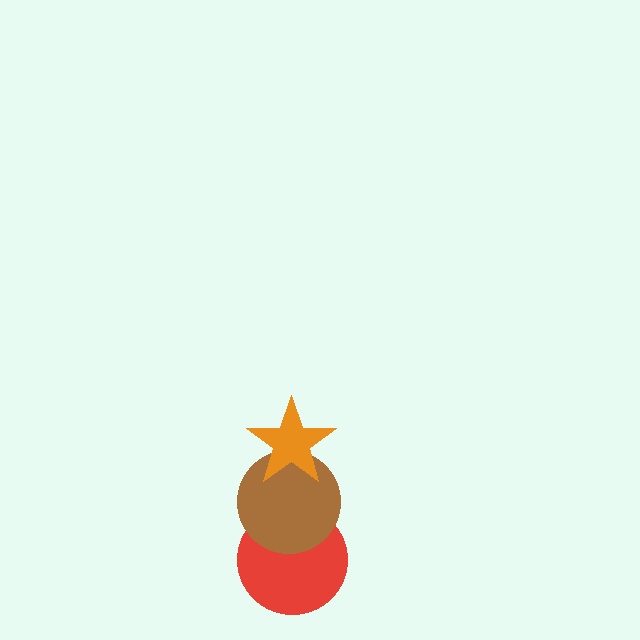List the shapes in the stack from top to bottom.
From top to bottom: the orange star, the brown circle, the red circle.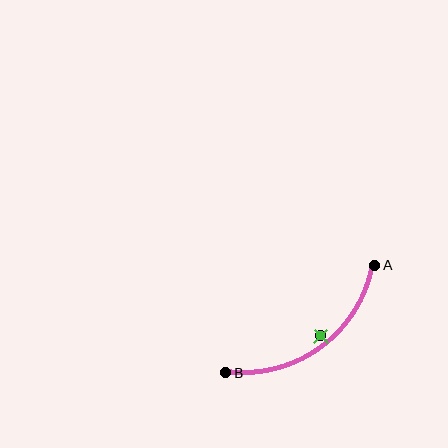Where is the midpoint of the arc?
The arc midpoint is the point on the curve farthest from the straight line joining A and B. It sits below and to the right of that line.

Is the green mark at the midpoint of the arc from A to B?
No — the green mark does not lie on the arc at all. It sits slightly inside the curve.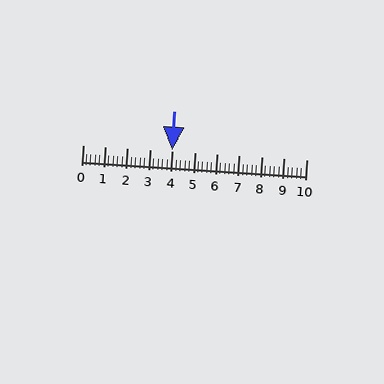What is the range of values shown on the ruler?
The ruler shows values from 0 to 10.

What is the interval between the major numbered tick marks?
The major tick marks are spaced 1 units apart.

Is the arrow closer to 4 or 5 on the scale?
The arrow is closer to 4.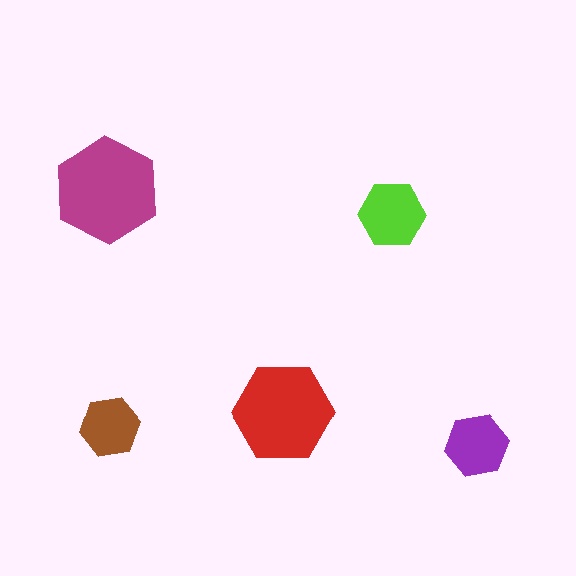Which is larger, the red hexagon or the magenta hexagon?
The magenta one.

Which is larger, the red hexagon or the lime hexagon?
The red one.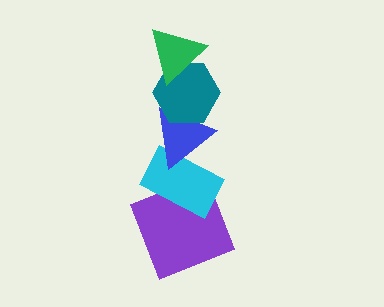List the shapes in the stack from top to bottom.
From top to bottom: the green triangle, the teal hexagon, the blue triangle, the cyan rectangle, the purple square.